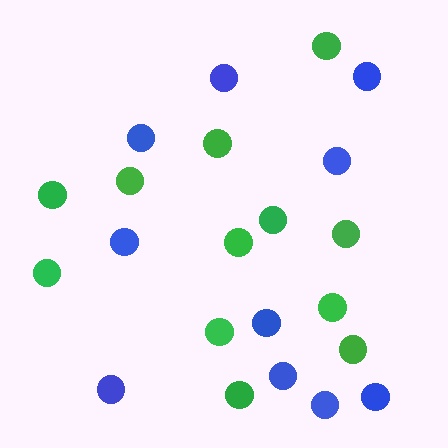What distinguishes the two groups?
There are 2 groups: one group of green circles (12) and one group of blue circles (10).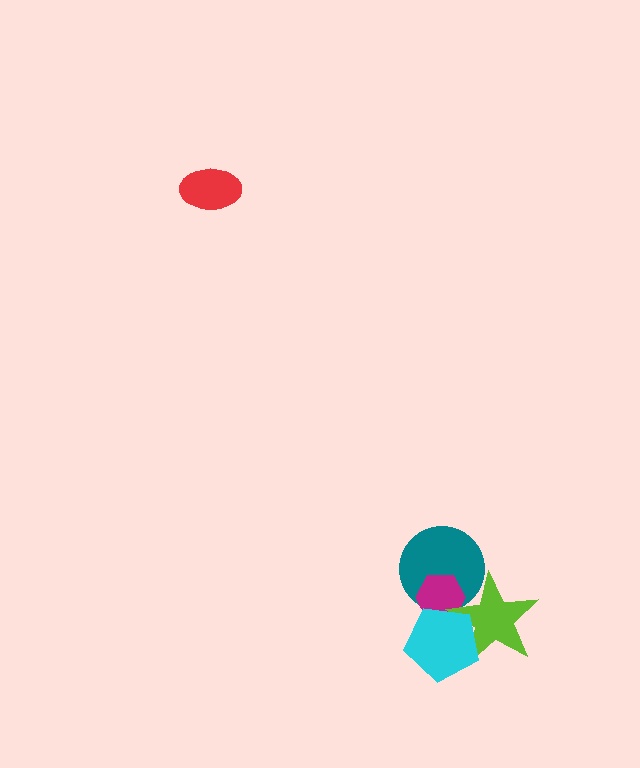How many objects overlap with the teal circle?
3 objects overlap with the teal circle.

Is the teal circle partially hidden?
Yes, it is partially covered by another shape.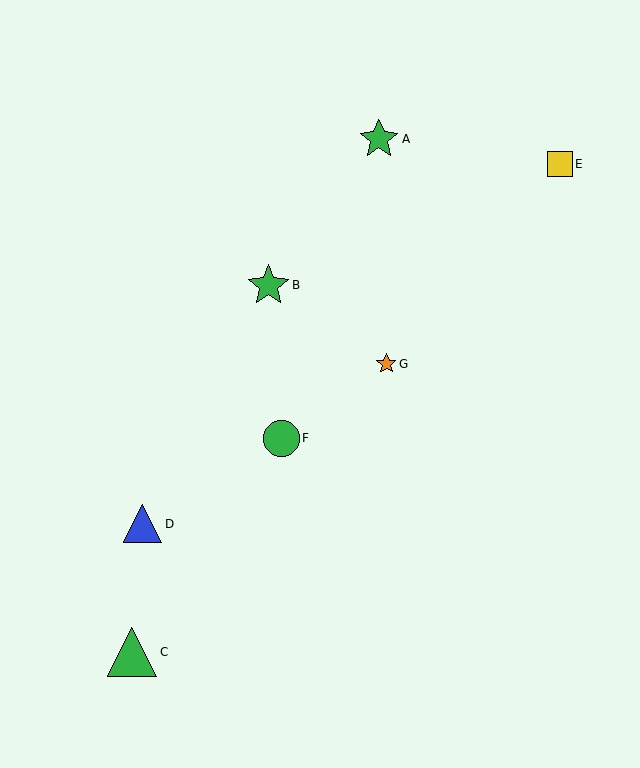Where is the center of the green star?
The center of the green star is at (268, 285).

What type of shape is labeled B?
Shape B is a green star.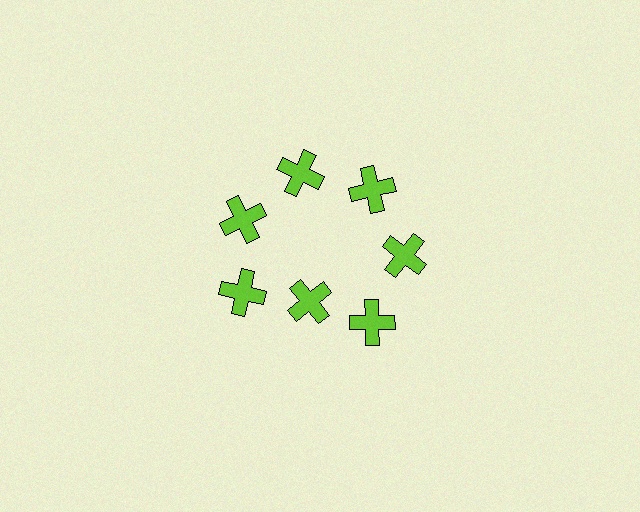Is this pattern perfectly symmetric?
No. The 7 lime crosses are arranged in a ring, but one element near the 6 o'clock position is pulled inward toward the center, breaking the 7-fold rotational symmetry.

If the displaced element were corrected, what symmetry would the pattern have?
It would have 7-fold rotational symmetry — the pattern would map onto itself every 51 degrees.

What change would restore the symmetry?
The symmetry would be restored by moving it outward, back onto the ring so that all 7 crosses sit at equal angles and equal distance from the center.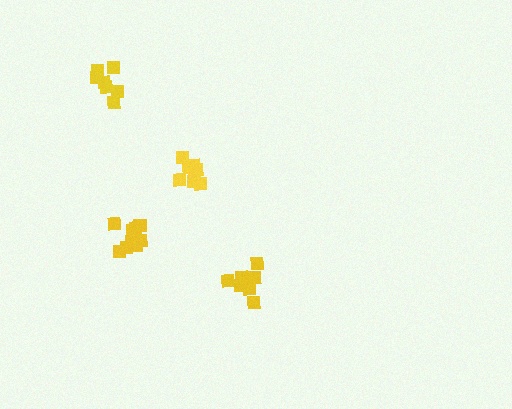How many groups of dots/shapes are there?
There are 4 groups.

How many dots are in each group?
Group 1: 10 dots, Group 2: 8 dots, Group 3: 9 dots, Group 4: 7 dots (34 total).